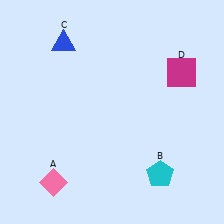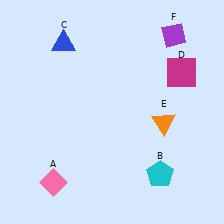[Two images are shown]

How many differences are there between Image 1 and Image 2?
There are 2 differences between the two images.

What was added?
An orange triangle (E), a purple diamond (F) were added in Image 2.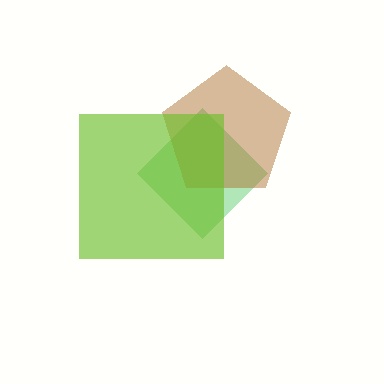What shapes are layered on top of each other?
The layered shapes are: a green diamond, a brown pentagon, a lime square.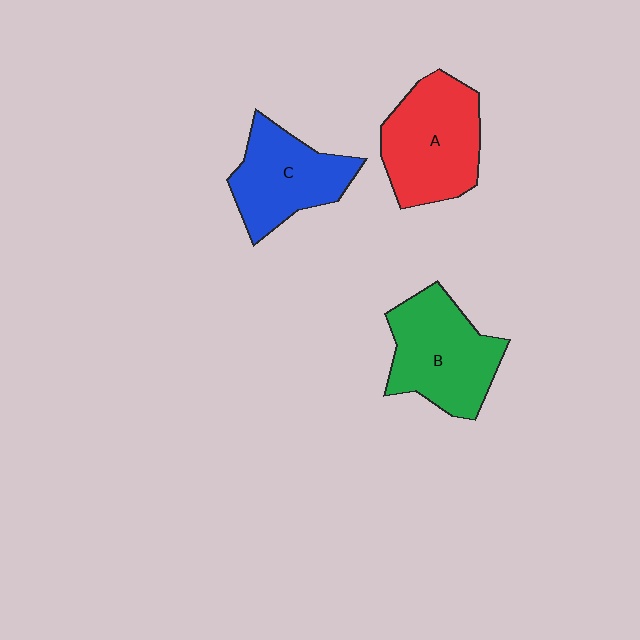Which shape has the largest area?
Shape A (red).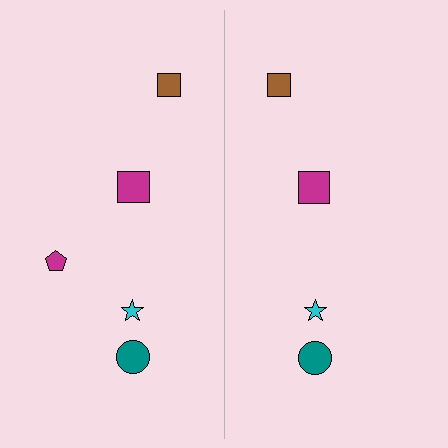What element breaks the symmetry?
A magenta pentagon is missing from the right side.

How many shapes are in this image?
There are 9 shapes in this image.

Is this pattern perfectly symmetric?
No, the pattern is not perfectly symmetric. A magenta pentagon is missing from the right side.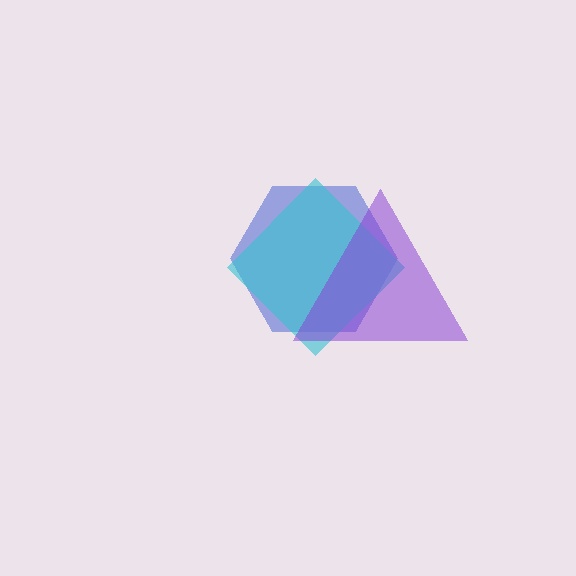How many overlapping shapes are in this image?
There are 3 overlapping shapes in the image.